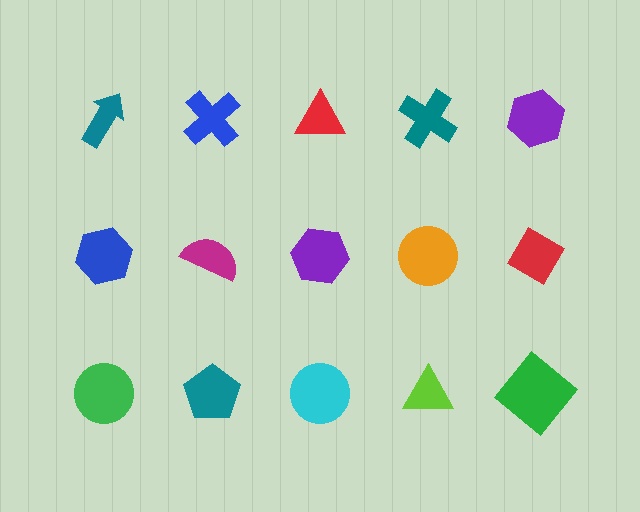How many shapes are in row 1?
5 shapes.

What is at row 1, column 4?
A teal cross.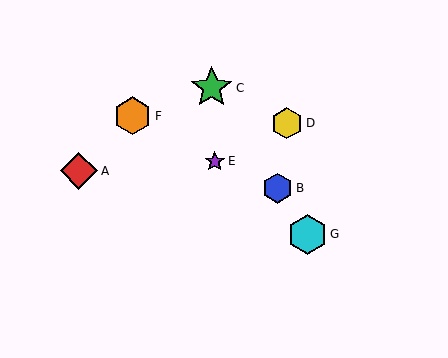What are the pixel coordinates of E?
Object E is at (215, 162).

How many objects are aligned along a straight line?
3 objects (B, C, G) are aligned along a straight line.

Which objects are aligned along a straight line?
Objects B, C, G are aligned along a straight line.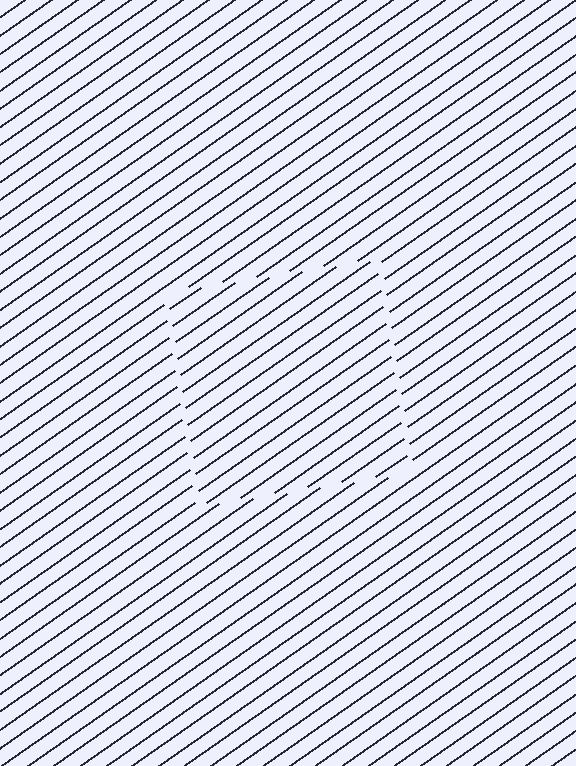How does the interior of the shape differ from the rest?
The interior of the shape contains the same grating, shifted by half a period — the contour is defined by the phase discontinuity where line-ends from the inner and outer gratings abut.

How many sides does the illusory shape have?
4 sides — the line-ends trace a square.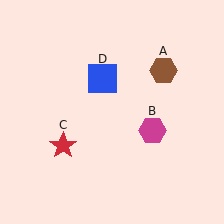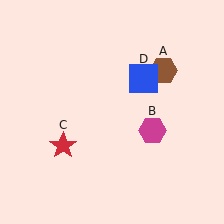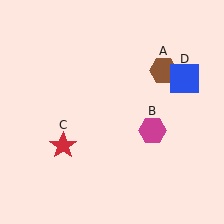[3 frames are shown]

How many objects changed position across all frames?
1 object changed position: blue square (object D).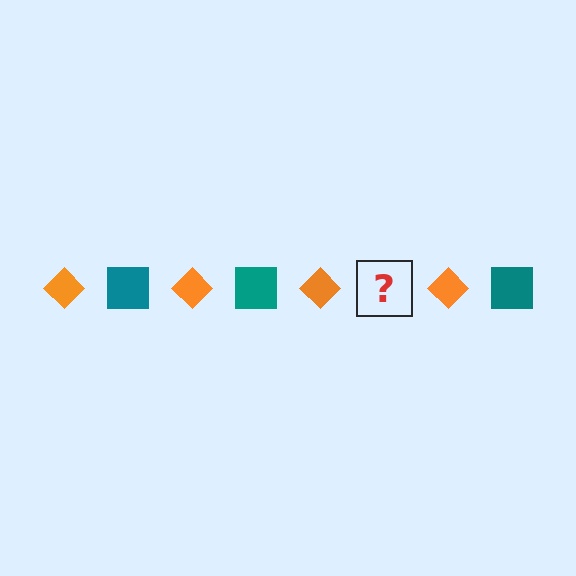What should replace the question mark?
The question mark should be replaced with a teal square.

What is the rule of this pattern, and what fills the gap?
The rule is that the pattern alternates between orange diamond and teal square. The gap should be filled with a teal square.